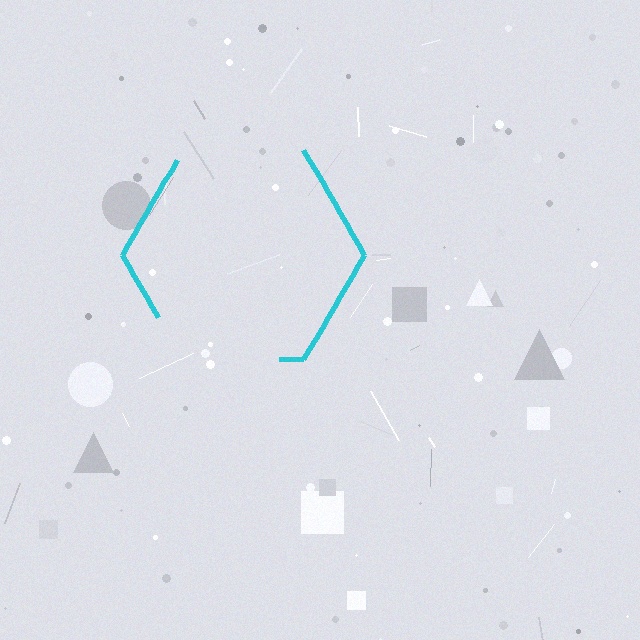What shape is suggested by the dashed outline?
The dashed outline suggests a hexagon.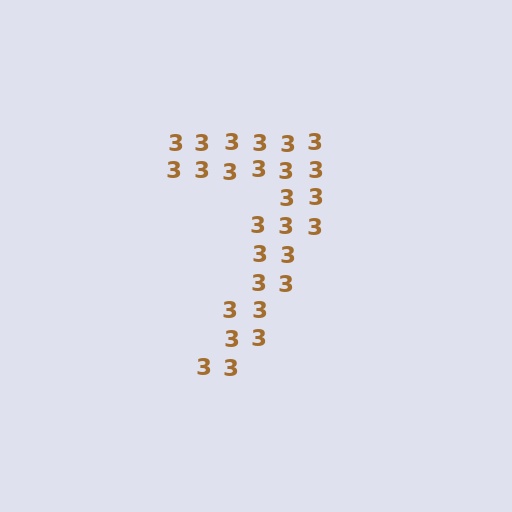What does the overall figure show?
The overall figure shows the digit 7.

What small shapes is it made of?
It is made of small digit 3's.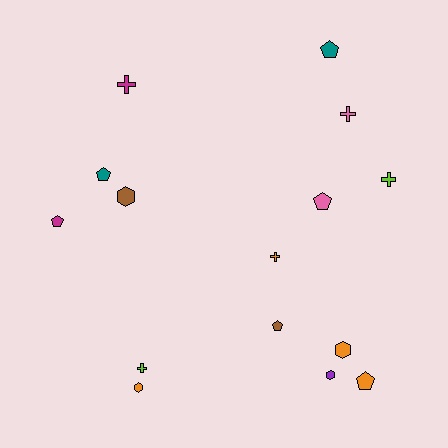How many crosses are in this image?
There are 5 crosses.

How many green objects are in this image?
There are no green objects.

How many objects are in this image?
There are 15 objects.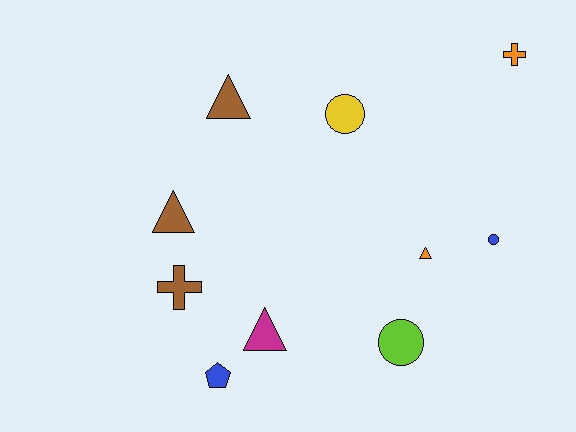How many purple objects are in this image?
There are no purple objects.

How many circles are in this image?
There are 3 circles.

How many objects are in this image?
There are 10 objects.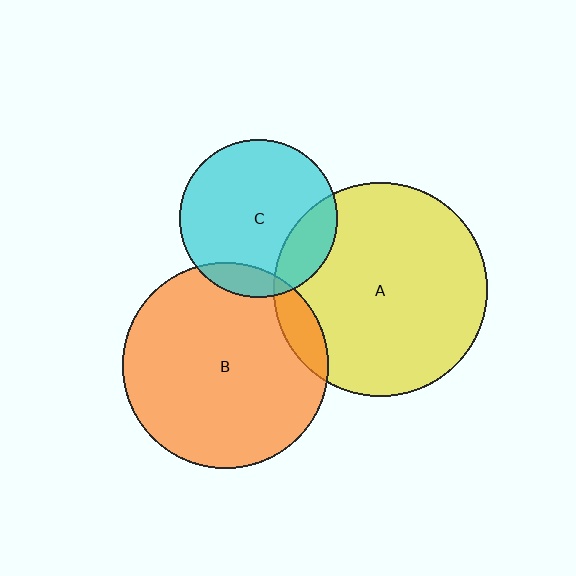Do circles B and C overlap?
Yes.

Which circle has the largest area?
Circle A (yellow).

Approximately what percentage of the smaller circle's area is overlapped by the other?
Approximately 10%.